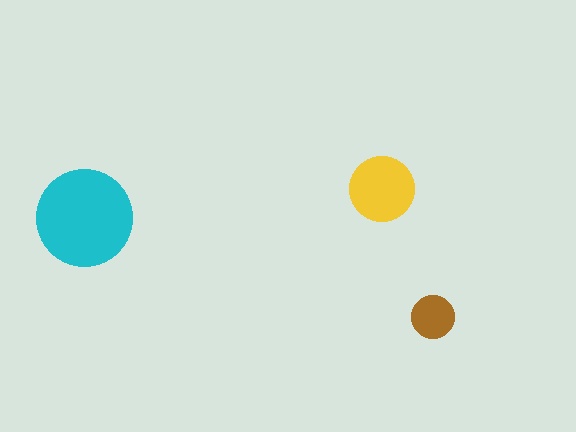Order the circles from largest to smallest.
the cyan one, the yellow one, the brown one.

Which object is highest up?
The yellow circle is topmost.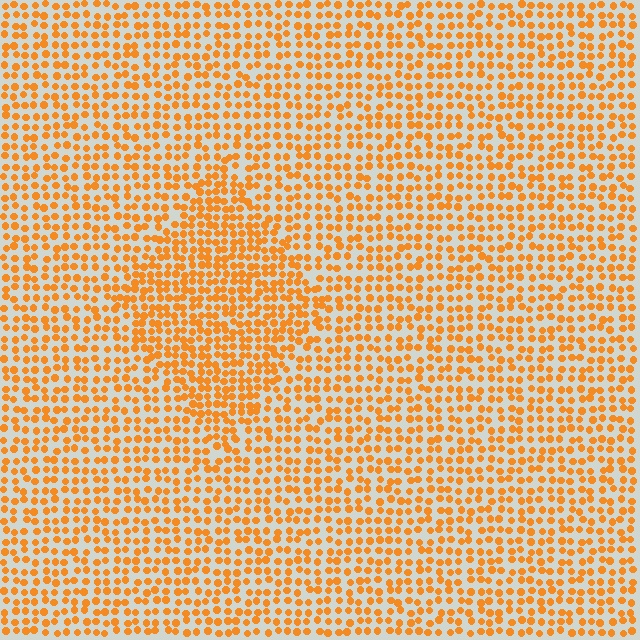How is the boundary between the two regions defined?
The boundary is defined by a change in element density (approximately 1.5x ratio). All elements are the same color, size, and shape.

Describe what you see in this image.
The image contains small orange elements arranged at two different densities. A diamond-shaped region is visible where the elements are more densely packed than the surrounding area.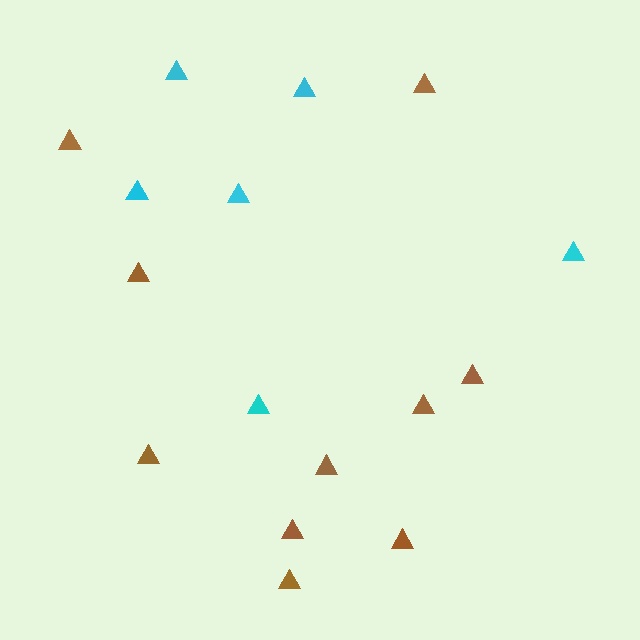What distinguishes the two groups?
There are 2 groups: one group of cyan triangles (6) and one group of brown triangles (10).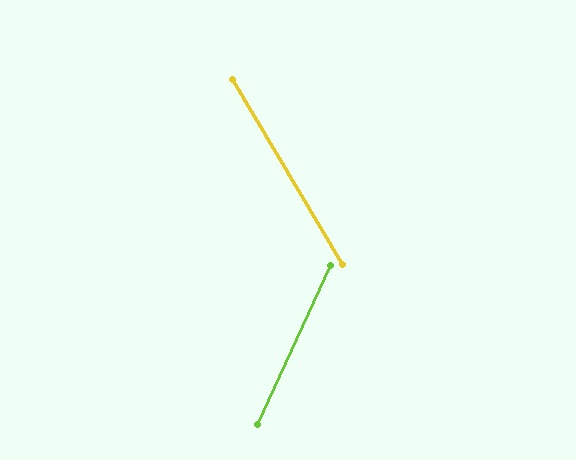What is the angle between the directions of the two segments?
Approximately 55 degrees.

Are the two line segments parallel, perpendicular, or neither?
Neither parallel nor perpendicular — they differ by about 55°.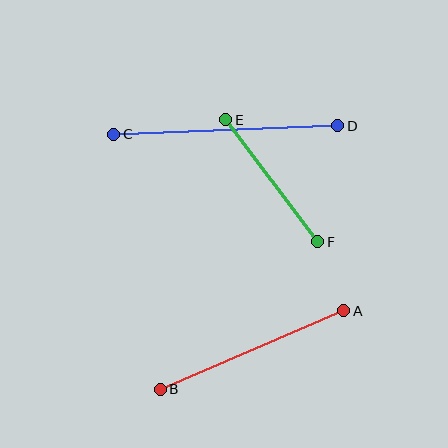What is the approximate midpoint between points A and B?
The midpoint is at approximately (252, 350) pixels.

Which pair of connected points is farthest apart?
Points C and D are farthest apart.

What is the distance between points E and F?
The distance is approximately 153 pixels.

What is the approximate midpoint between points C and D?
The midpoint is at approximately (226, 130) pixels.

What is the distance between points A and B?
The distance is approximately 200 pixels.